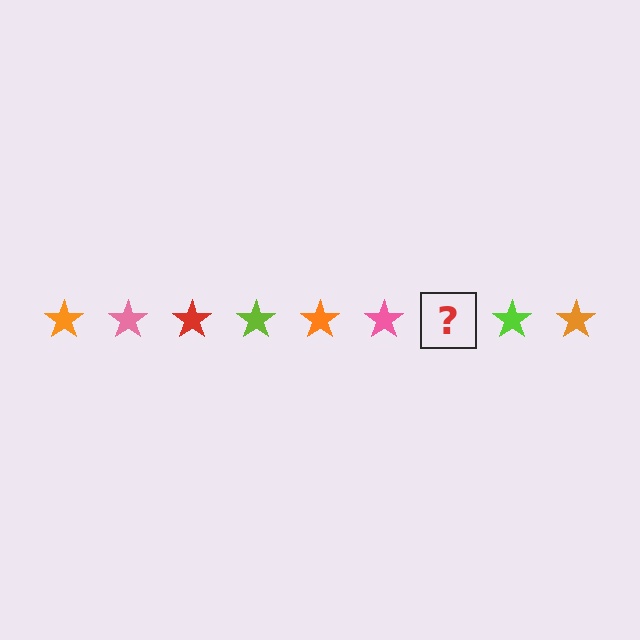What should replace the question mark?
The question mark should be replaced with a red star.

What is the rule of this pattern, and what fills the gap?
The rule is that the pattern cycles through orange, pink, red, lime stars. The gap should be filled with a red star.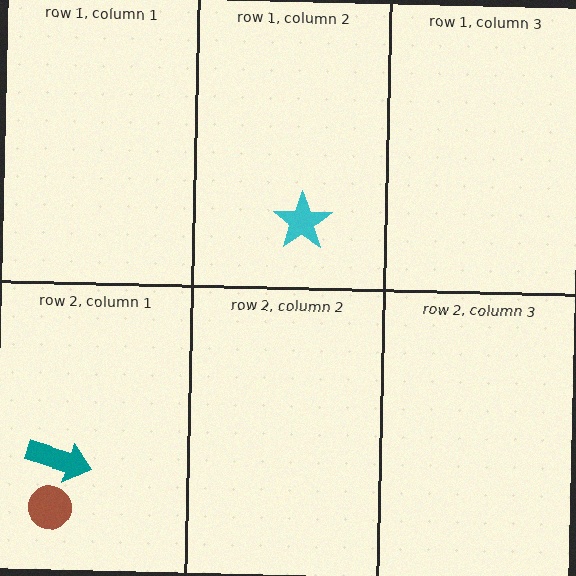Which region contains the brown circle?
The row 2, column 1 region.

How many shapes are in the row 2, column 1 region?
2.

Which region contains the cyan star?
The row 1, column 2 region.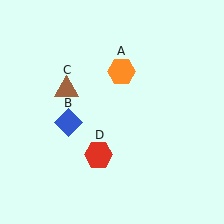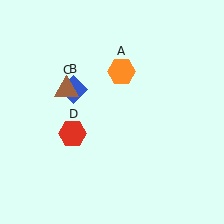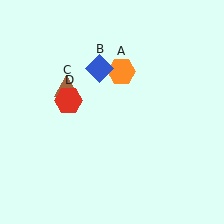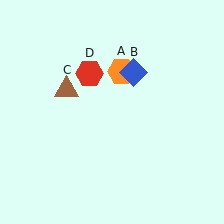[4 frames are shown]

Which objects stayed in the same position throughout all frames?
Orange hexagon (object A) and brown triangle (object C) remained stationary.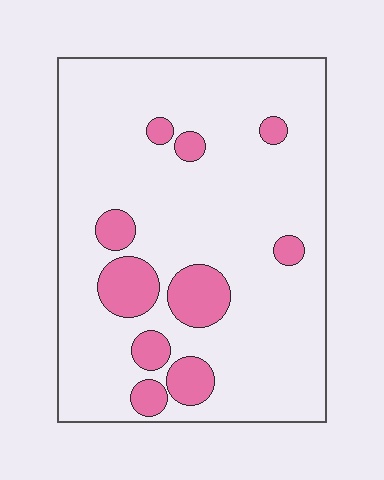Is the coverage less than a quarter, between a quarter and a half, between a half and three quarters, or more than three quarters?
Less than a quarter.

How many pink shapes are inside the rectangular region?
10.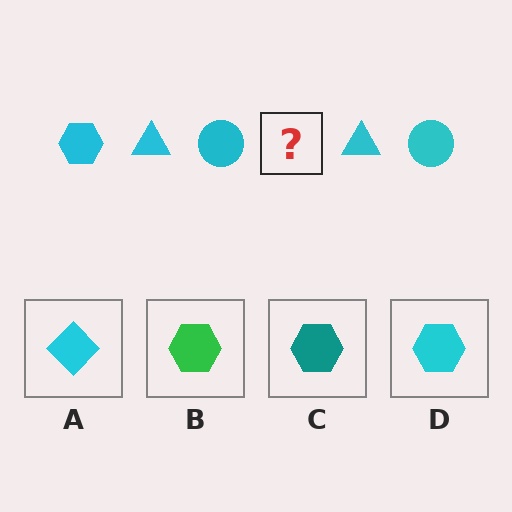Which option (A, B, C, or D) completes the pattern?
D.